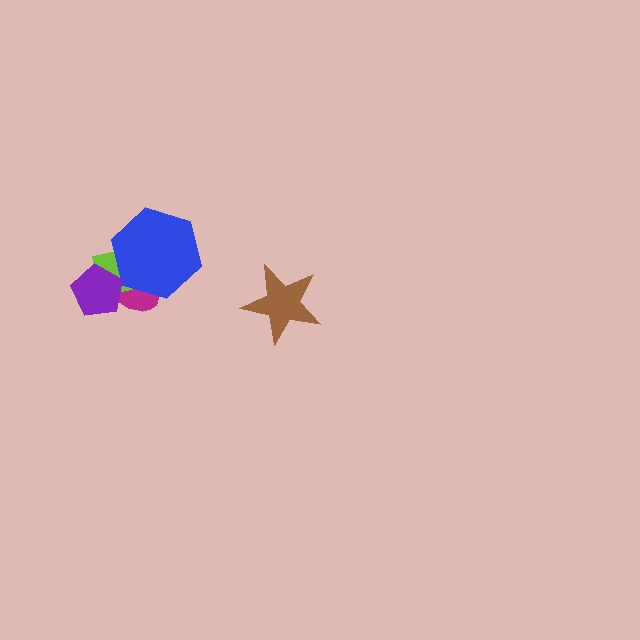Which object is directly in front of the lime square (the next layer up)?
The blue hexagon is directly in front of the lime square.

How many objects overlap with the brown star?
0 objects overlap with the brown star.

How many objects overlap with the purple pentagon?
2 objects overlap with the purple pentagon.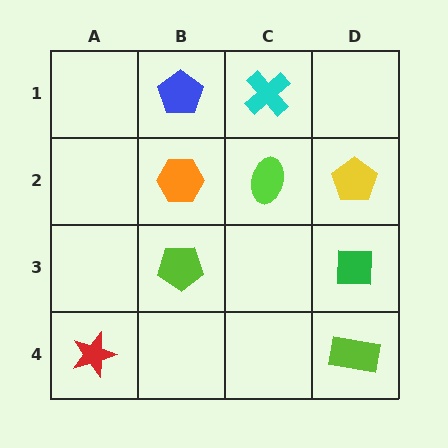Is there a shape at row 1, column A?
No, that cell is empty.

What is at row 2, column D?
A yellow pentagon.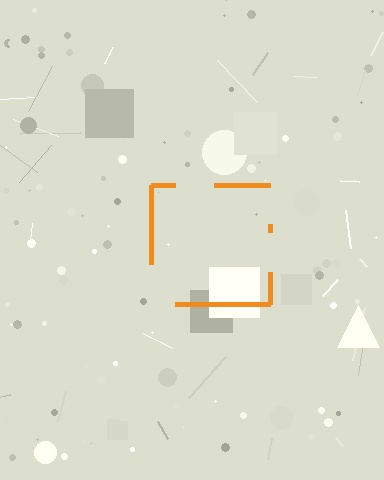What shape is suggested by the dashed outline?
The dashed outline suggests a square.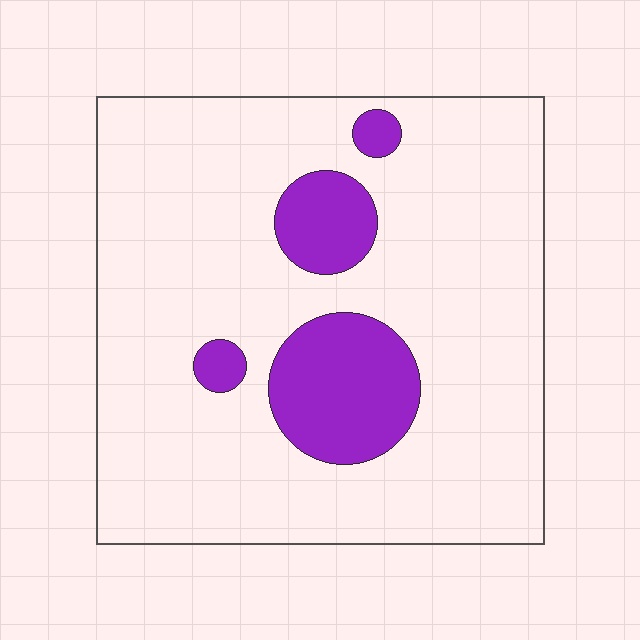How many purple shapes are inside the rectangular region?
4.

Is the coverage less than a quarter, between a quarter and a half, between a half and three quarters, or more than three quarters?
Less than a quarter.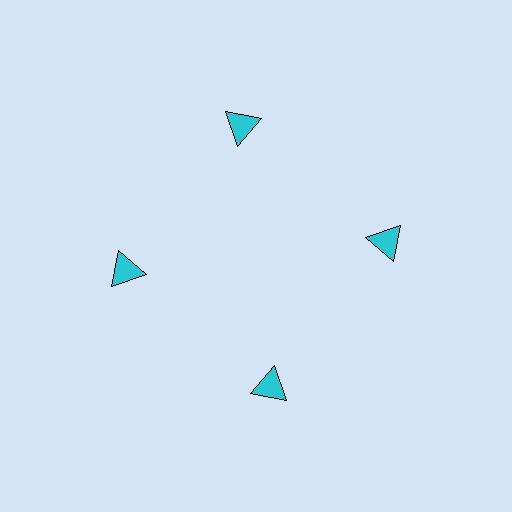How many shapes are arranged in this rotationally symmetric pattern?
There are 4 shapes, arranged in 4 groups of 1.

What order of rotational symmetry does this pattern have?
This pattern has 4-fold rotational symmetry.